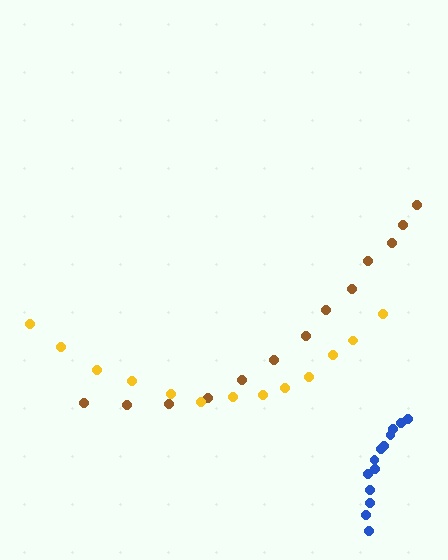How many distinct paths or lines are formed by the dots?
There are 3 distinct paths.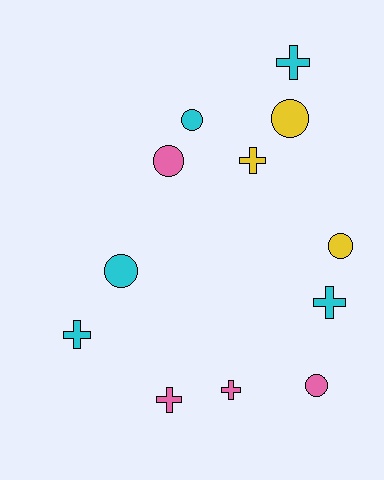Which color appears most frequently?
Cyan, with 5 objects.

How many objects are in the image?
There are 12 objects.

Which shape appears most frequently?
Circle, with 6 objects.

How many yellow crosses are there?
There is 1 yellow cross.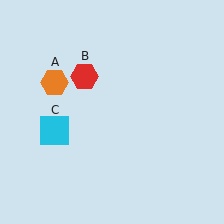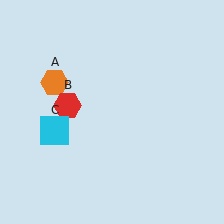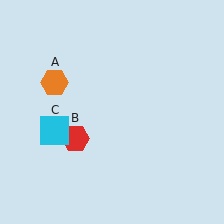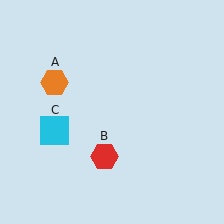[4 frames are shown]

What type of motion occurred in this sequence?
The red hexagon (object B) rotated counterclockwise around the center of the scene.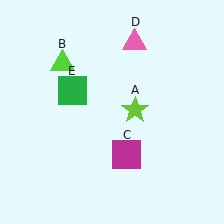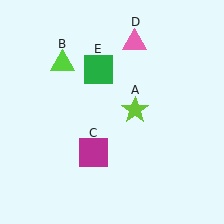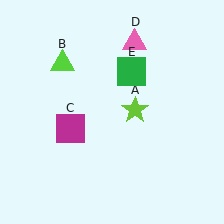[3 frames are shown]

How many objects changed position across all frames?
2 objects changed position: magenta square (object C), green square (object E).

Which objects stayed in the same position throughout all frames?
Lime star (object A) and lime triangle (object B) and pink triangle (object D) remained stationary.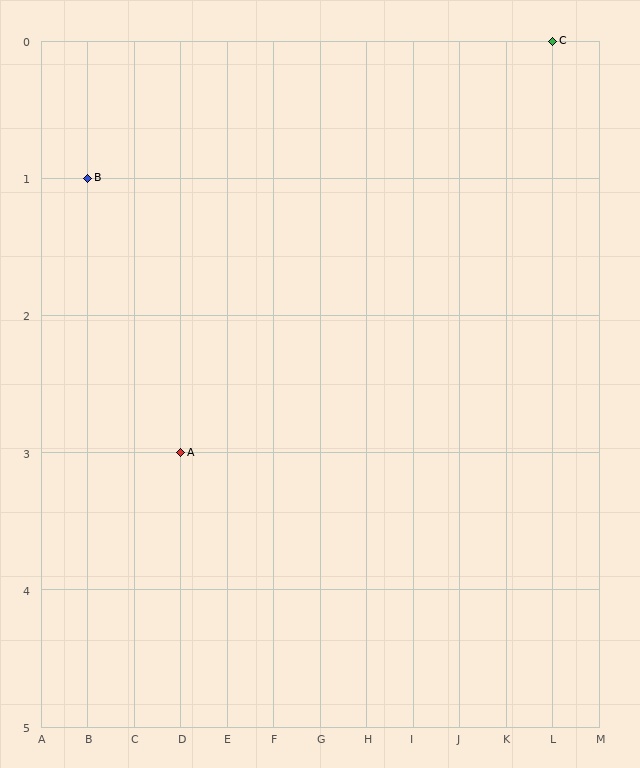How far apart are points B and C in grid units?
Points B and C are 10 columns and 1 row apart (about 10.0 grid units diagonally).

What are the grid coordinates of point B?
Point B is at grid coordinates (B, 1).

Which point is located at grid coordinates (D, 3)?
Point A is at (D, 3).